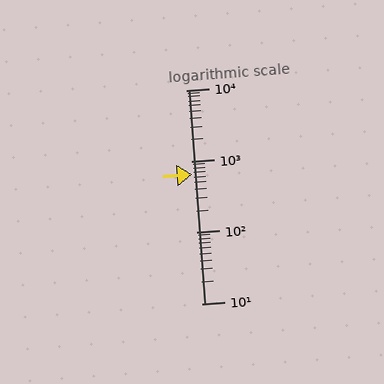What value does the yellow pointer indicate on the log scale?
The pointer indicates approximately 650.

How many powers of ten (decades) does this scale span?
The scale spans 3 decades, from 10 to 10000.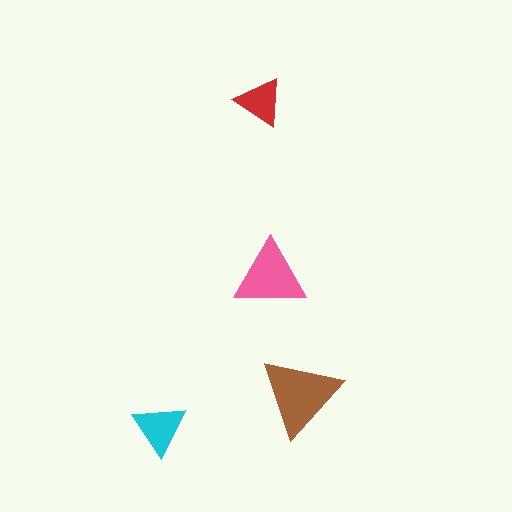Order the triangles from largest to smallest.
the brown one, the pink one, the cyan one, the red one.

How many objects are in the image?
There are 4 objects in the image.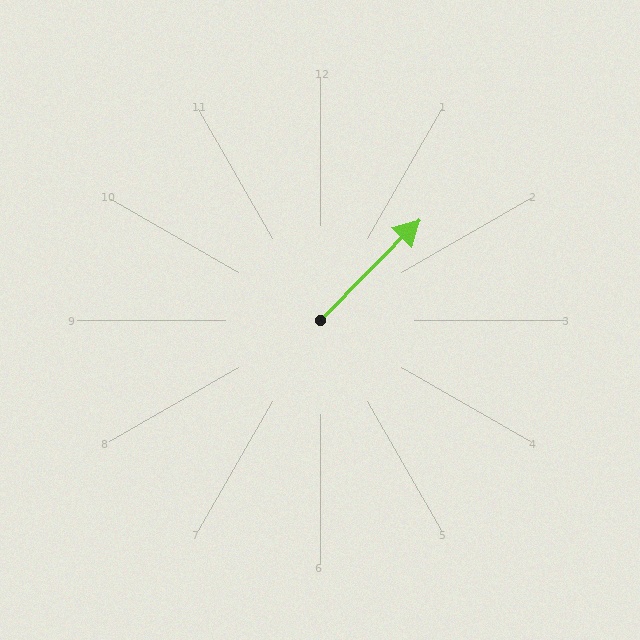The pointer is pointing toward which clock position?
Roughly 1 o'clock.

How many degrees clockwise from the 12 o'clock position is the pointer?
Approximately 45 degrees.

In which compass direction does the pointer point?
Northeast.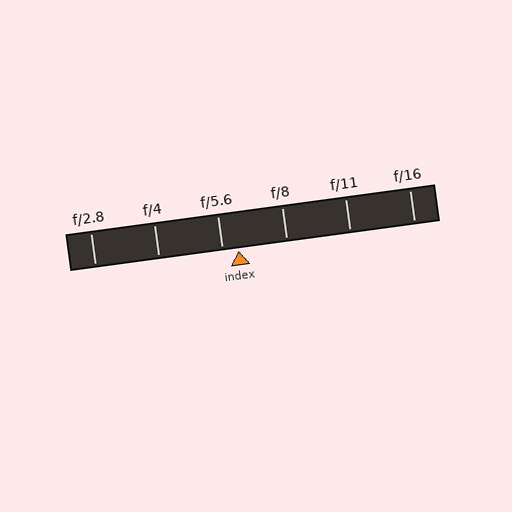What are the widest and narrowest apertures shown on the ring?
The widest aperture shown is f/2.8 and the narrowest is f/16.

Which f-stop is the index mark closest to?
The index mark is closest to f/5.6.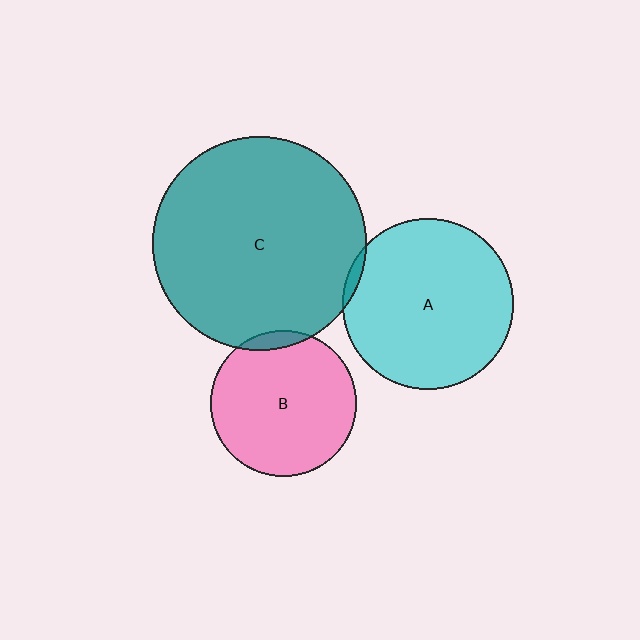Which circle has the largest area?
Circle C (teal).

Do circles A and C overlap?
Yes.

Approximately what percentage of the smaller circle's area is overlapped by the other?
Approximately 5%.